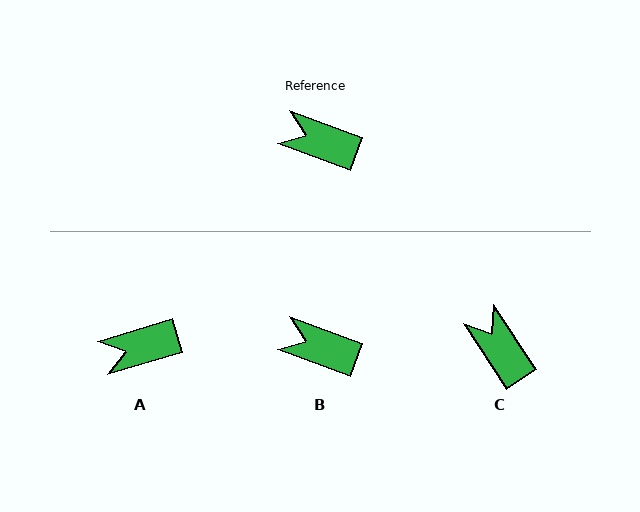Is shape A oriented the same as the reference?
No, it is off by about 37 degrees.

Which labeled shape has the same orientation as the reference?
B.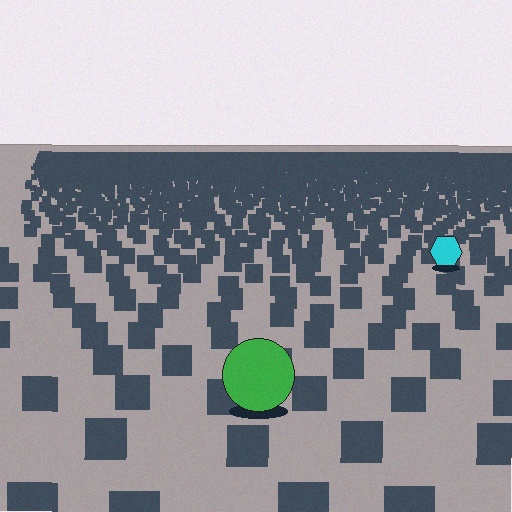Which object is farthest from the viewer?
The cyan hexagon is farthest from the viewer. It appears smaller and the ground texture around it is denser.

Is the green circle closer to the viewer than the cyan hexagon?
Yes. The green circle is closer — you can tell from the texture gradient: the ground texture is coarser near it.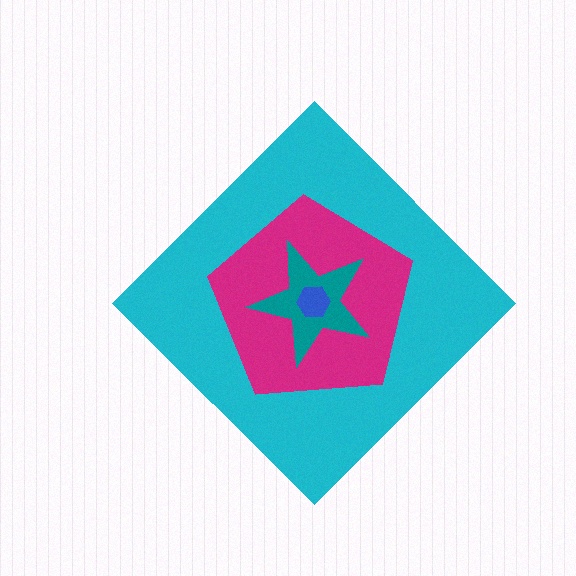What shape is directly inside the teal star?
The blue hexagon.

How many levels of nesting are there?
4.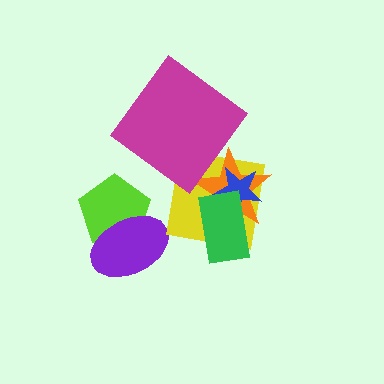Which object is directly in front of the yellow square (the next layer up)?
The orange star is directly in front of the yellow square.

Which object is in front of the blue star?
The green rectangle is in front of the blue star.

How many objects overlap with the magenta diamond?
0 objects overlap with the magenta diamond.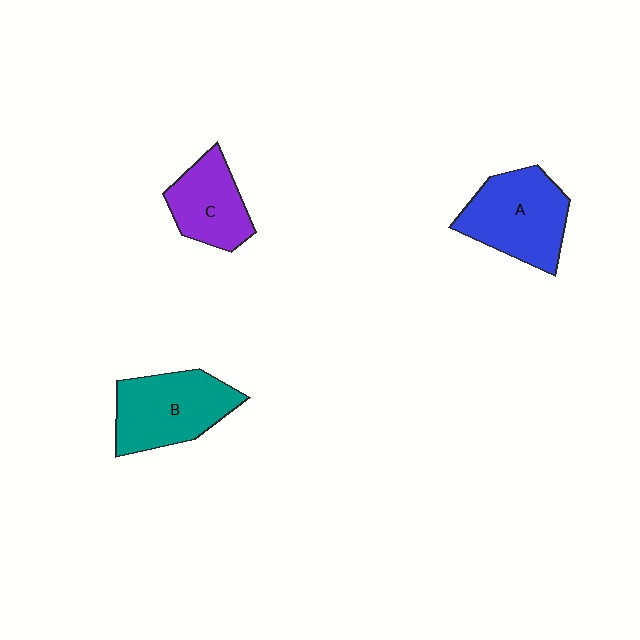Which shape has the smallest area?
Shape C (purple).